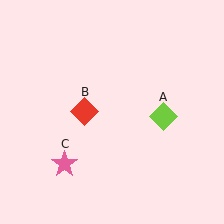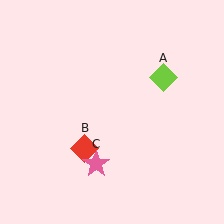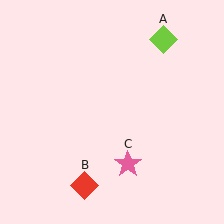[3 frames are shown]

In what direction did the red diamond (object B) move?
The red diamond (object B) moved down.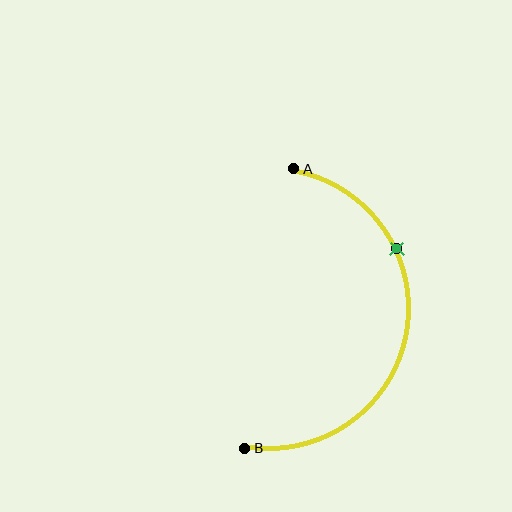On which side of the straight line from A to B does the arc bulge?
The arc bulges to the right of the straight line connecting A and B.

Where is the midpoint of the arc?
The arc midpoint is the point on the curve farthest from the straight line joining A and B. It sits to the right of that line.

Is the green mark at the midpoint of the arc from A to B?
No. The green mark lies on the arc but is closer to endpoint A. The arc midpoint would be at the point on the curve equidistant along the arc from both A and B.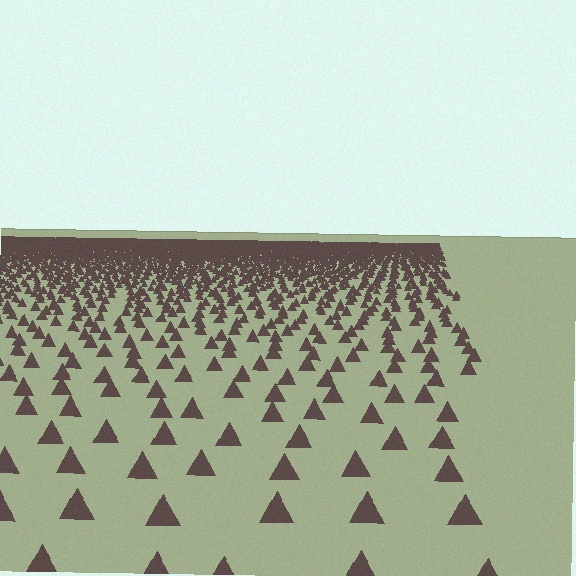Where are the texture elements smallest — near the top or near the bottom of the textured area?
Near the top.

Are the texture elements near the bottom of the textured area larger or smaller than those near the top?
Larger. Near the bottom, elements are closer to the viewer and appear at a bigger on-screen size.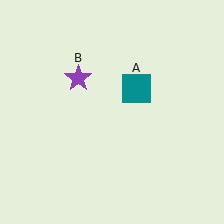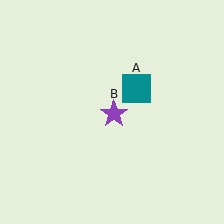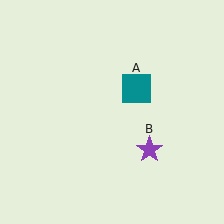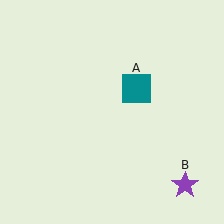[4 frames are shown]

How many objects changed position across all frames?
1 object changed position: purple star (object B).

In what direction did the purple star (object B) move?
The purple star (object B) moved down and to the right.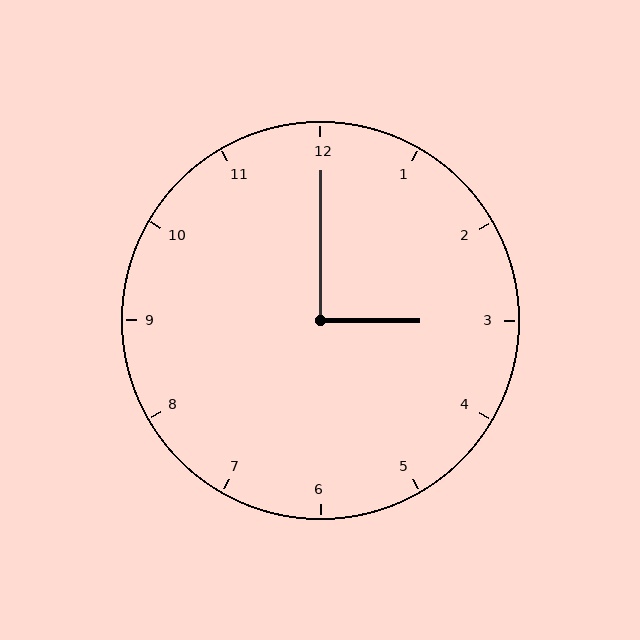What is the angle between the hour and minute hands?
Approximately 90 degrees.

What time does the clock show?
3:00.